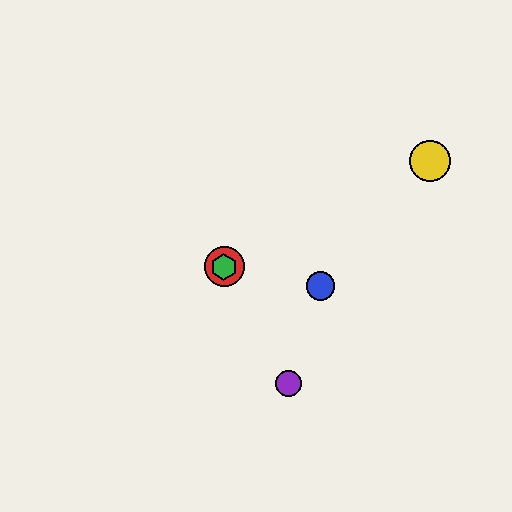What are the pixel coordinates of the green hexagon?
The green hexagon is at (224, 267).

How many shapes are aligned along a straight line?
3 shapes (the red circle, the green hexagon, the yellow circle) are aligned along a straight line.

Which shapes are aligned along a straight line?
The red circle, the green hexagon, the yellow circle are aligned along a straight line.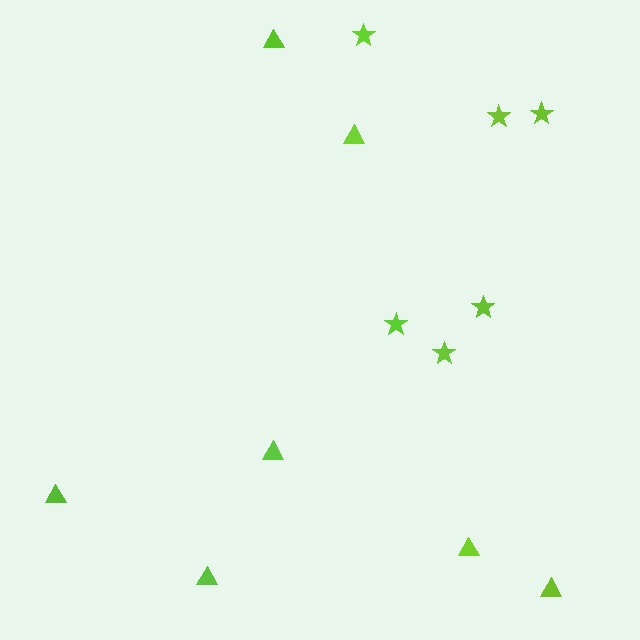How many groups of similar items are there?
There are 2 groups: one group of triangles (7) and one group of stars (6).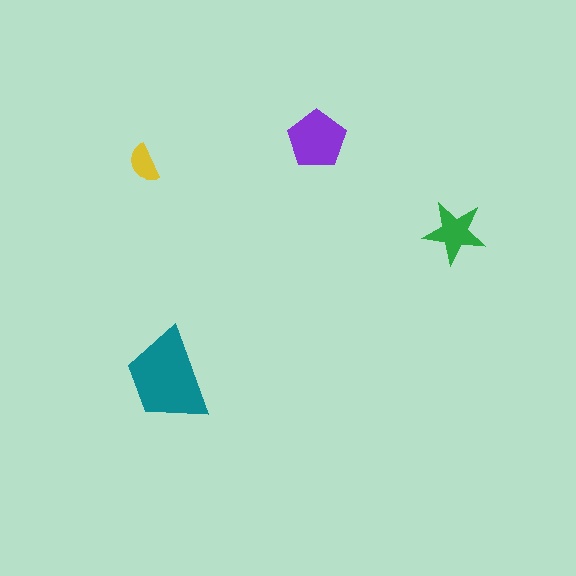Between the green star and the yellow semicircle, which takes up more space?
The green star.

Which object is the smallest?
The yellow semicircle.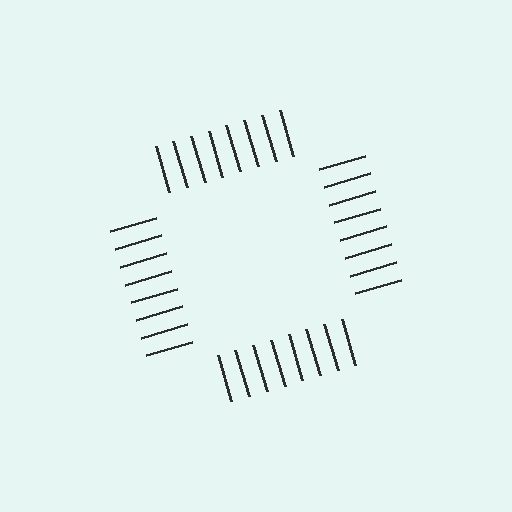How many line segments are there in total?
32 — 8 along each of the 4 edges.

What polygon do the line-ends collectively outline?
An illusory square — the line segments terminate on its edges but no continuous stroke is drawn.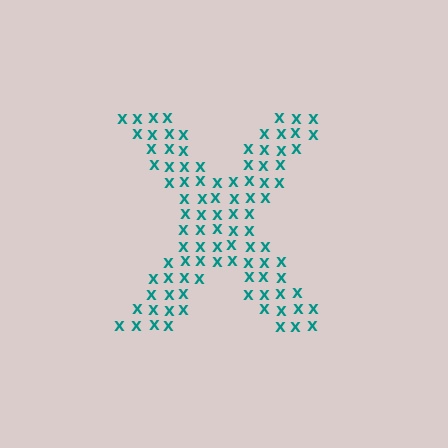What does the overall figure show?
The overall figure shows the letter X.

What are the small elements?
The small elements are letter X's.